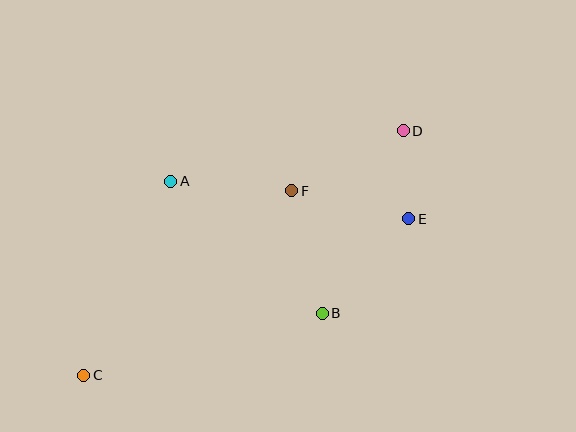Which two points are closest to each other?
Points D and E are closest to each other.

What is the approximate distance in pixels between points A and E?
The distance between A and E is approximately 241 pixels.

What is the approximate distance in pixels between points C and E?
The distance between C and E is approximately 361 pixels.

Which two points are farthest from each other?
Points C and D are farthest from each other.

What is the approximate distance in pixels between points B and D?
The distance between B and D is approximately 200 pixels.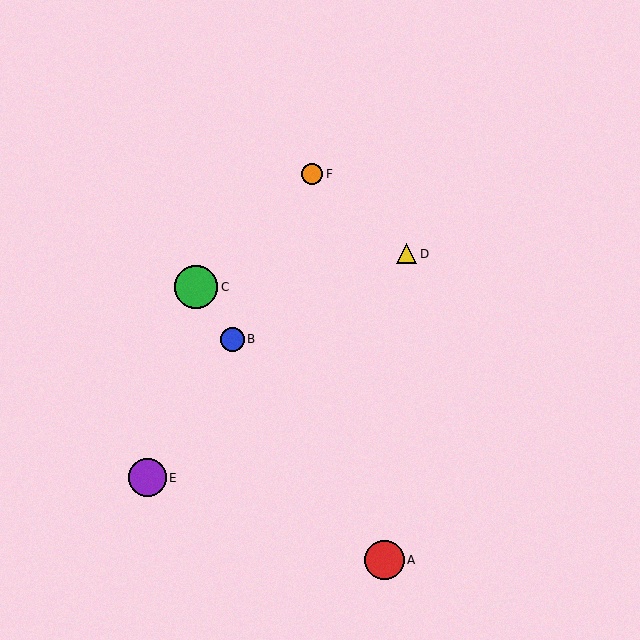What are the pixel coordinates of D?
Object D is at (406, 254).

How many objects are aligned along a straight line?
3 objects (A, B, C) are aligned along a straight line.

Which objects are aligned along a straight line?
Objects A, B, C are aligned along a straight line.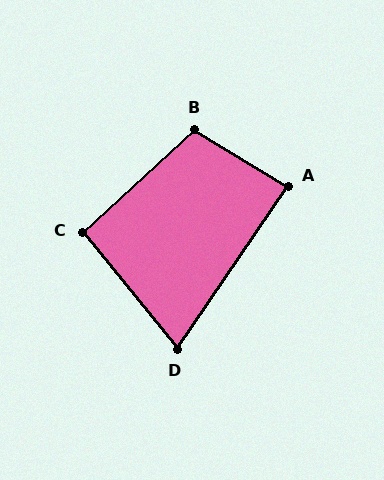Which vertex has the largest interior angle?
B, at approximately 106 degrees.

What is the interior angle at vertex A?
Approximately 87 degrees (approximately right).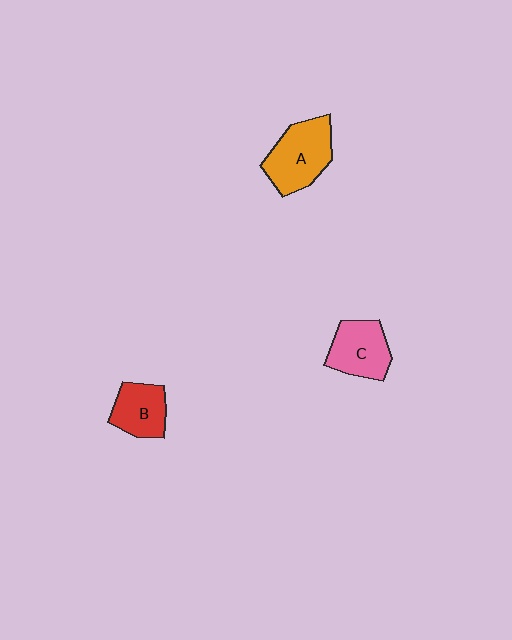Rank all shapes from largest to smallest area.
From largest to smallest: A (orange), C (pink), B (red).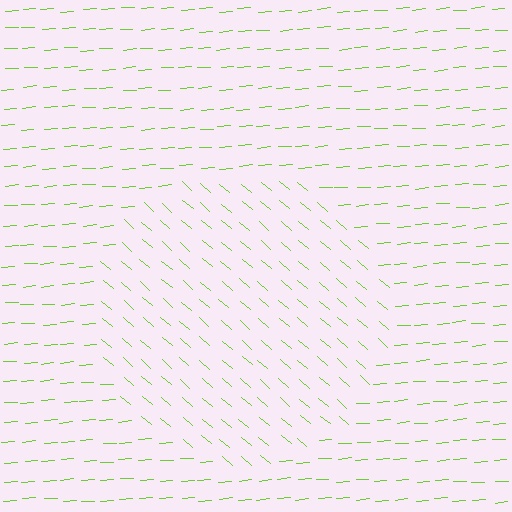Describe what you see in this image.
The image is filled with small lime line segments. A circle region in the image has lines oriented differently from the surrounding lines, creating a visible texture boundary.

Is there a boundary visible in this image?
Yes, there is a texture boundary formed by a change in line orientation.